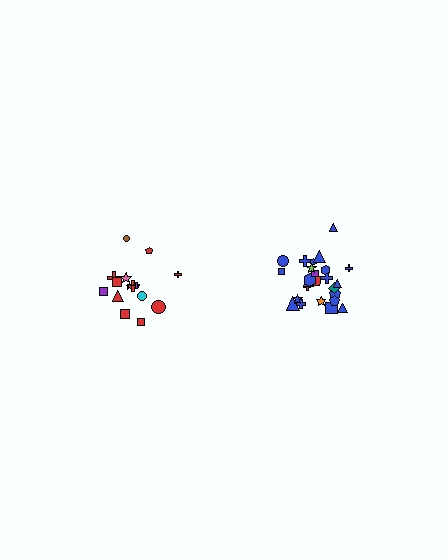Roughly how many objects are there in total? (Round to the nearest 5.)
Roughly 40 objects in total.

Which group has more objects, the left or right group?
The right group.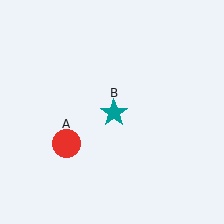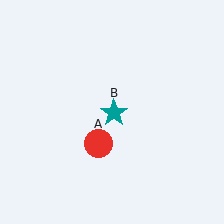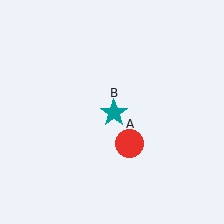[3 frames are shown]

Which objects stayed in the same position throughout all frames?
Teal star (object B) remained stationary.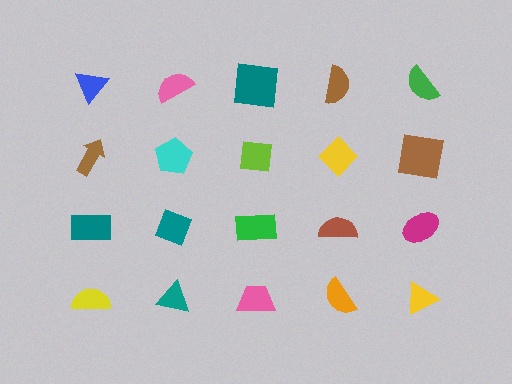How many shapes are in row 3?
5 shapes.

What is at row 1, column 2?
A pink semicircle.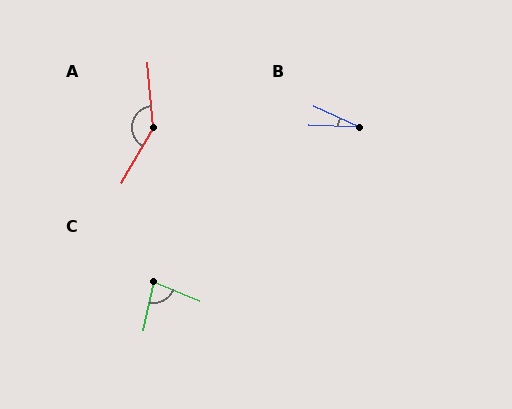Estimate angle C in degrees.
Approximately 81 degrees.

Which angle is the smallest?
B, at approximately 22 degrees.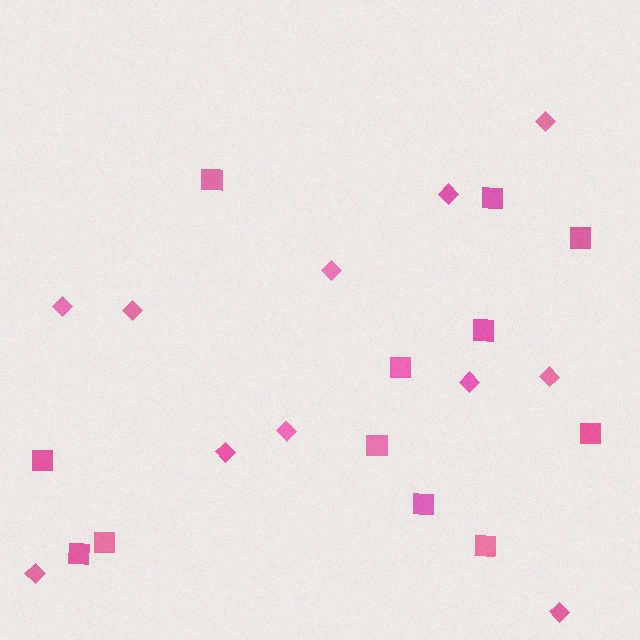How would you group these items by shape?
There are 2 groups: one group of squares (12) and one group of diamonds (11).